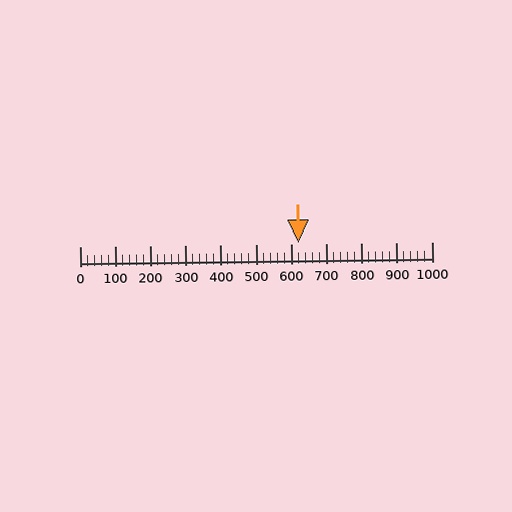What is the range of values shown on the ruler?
The ruler shows values from 0 to 1000.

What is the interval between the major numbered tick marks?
The major tick marks are spaced 100 units apart.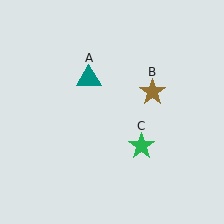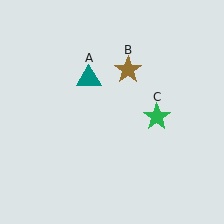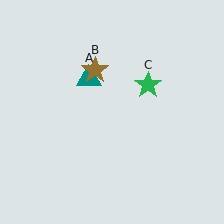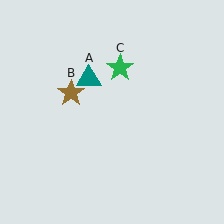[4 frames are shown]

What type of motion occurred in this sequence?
The brown star (object B), green star (object C) rotated counterclockwise around the center of the scene.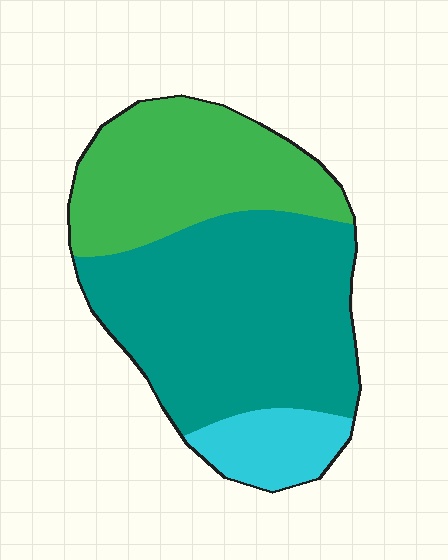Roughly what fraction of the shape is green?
Green takes up about one third (1/3) of the shape.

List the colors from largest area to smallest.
From largest to smallest: teal, green, cyan.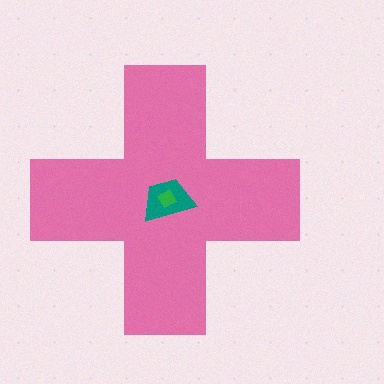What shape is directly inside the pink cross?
The teal trapezoid.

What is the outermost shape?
The pink cross.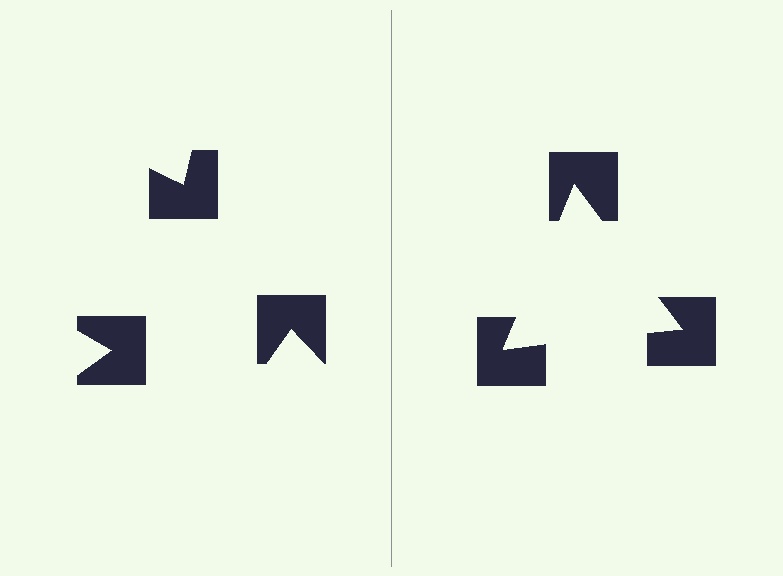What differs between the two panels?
The notched squares are positioned identically on both sides; only the wedge orientations differ. On the right they align to a triangle; on the left they are misaligned.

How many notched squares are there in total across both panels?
6 — 3 on each side.